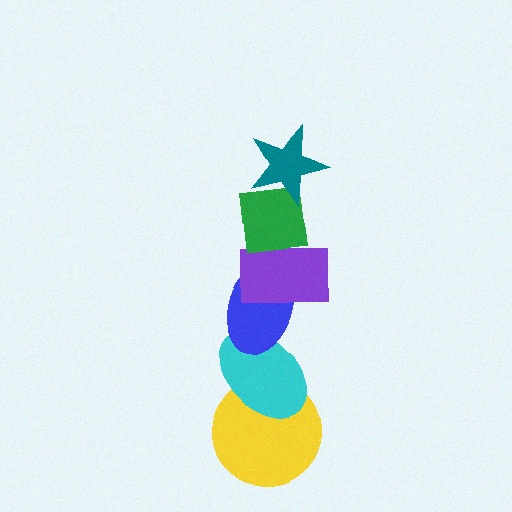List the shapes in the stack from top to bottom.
From top to bottom: the teal star, the green square, the purple rectangle, the blue ellipse, the cyan ellipse, the yellow circle.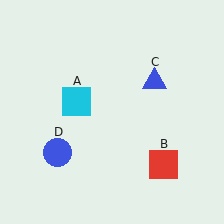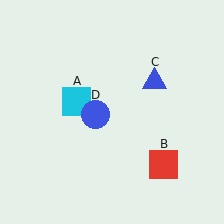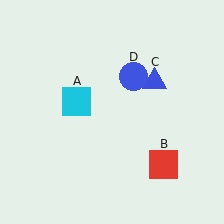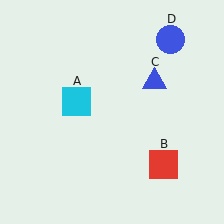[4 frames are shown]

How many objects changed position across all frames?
1 object changed position: blue circle (object D).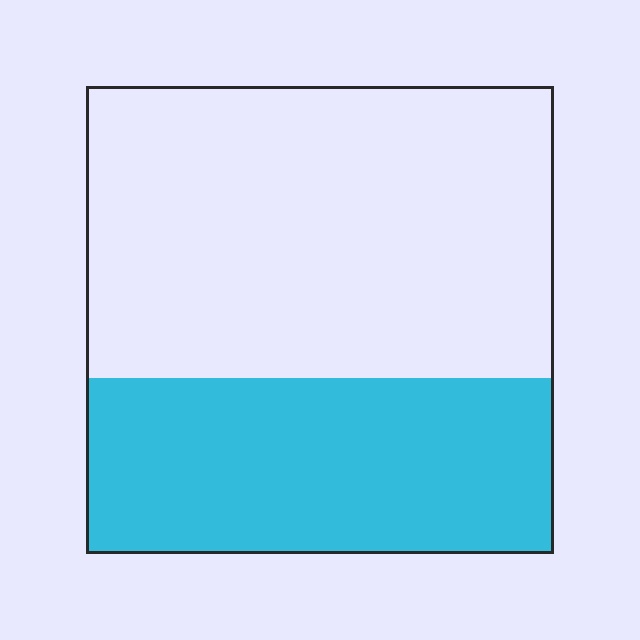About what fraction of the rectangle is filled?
About three eighths (3/8).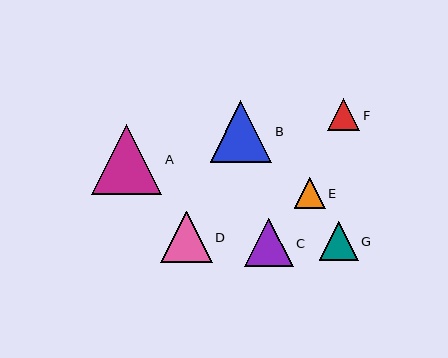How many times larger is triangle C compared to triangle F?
Triangle C is approximately 1.5 times the size of triangle F.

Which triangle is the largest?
Triangle A is the largest with a size of approximately 71 pixels.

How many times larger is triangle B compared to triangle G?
Triangle B is approximately 1.6 times the size of triangle G.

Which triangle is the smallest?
Triangle E is the smallest with a size of approximately 31 pixels.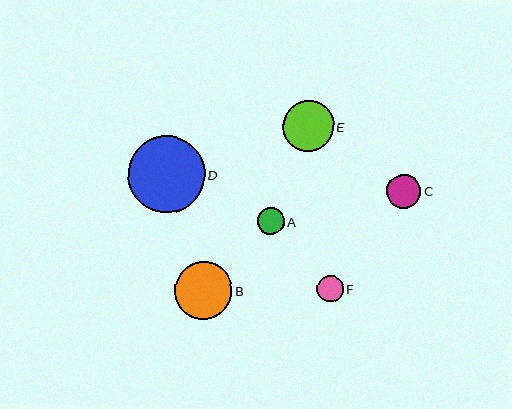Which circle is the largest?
Circle D is the largest with a size of approximately 77 pixels.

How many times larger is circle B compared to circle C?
Circle B is approximately 1.7 times the size of circle C.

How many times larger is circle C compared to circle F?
Circle C is approximately 1.3 times the size of circle F.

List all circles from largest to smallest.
From largest to smallest: D, B, E, C, A, F.